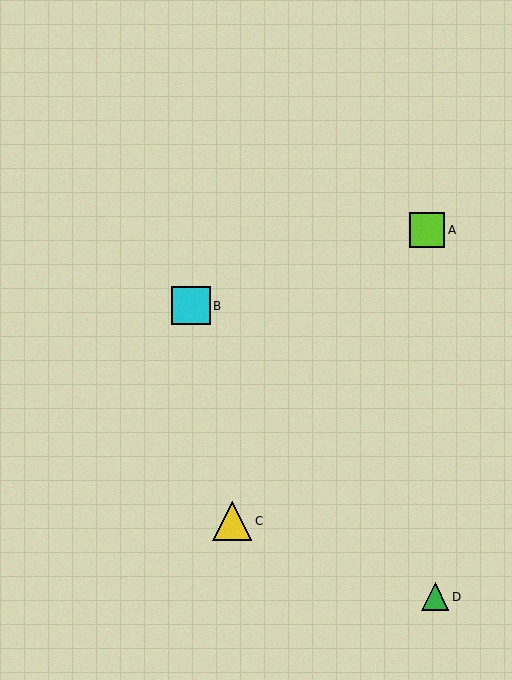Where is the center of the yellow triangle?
The center of the yellow triangle is at (232, 521).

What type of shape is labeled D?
Shape D is a green triangle.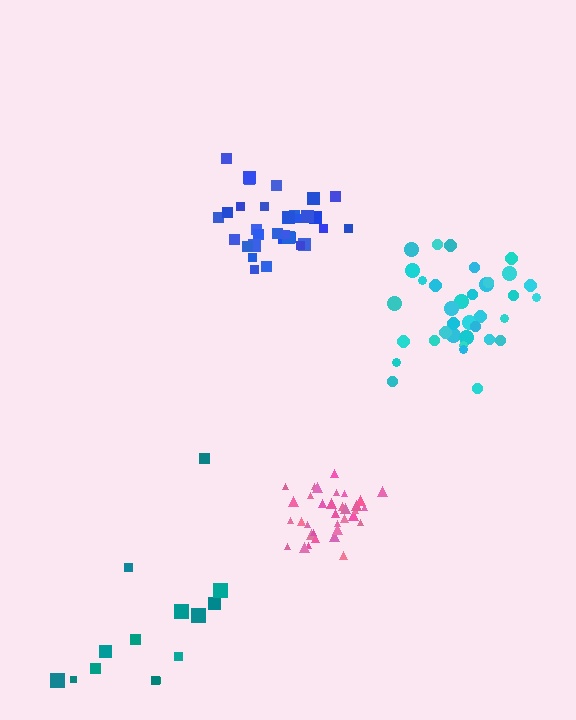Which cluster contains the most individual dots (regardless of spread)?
Cyan (35).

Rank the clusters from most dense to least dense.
pink, blue, cyan, teal.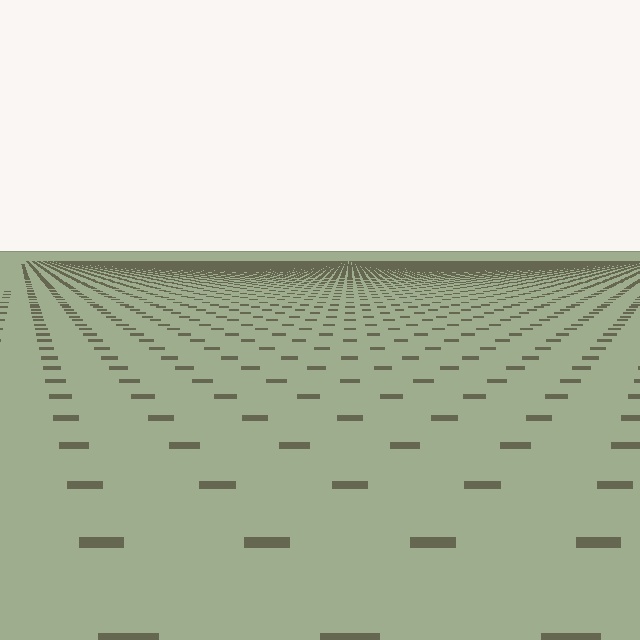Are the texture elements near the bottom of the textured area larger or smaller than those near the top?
Larger. Near the bottom, elements are closer to the viewer and appear at a bigger on-screen size.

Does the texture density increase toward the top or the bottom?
Density increases toward the top.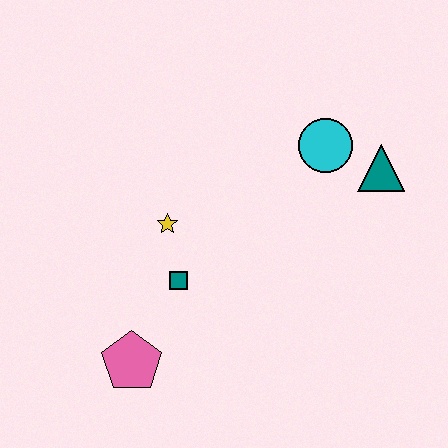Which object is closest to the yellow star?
The teal square is closest to the yellow star.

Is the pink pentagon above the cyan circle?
No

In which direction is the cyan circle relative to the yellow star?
The cyan circle is to the right of the yellow star.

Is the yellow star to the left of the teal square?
Yes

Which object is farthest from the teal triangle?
The pink pentagon is farthest from the teal triangle.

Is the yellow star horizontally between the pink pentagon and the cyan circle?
Yes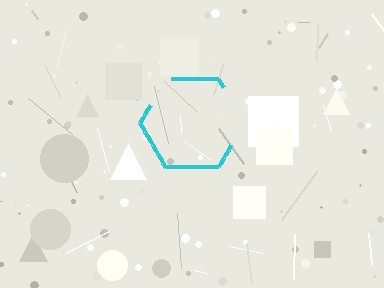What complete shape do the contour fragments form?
The contour fragments form a hexagon.